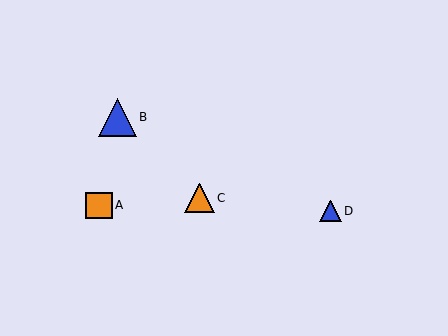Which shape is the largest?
The blue triangle (labeled B) is the largest.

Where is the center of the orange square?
The center of the orange square is at (99, 205).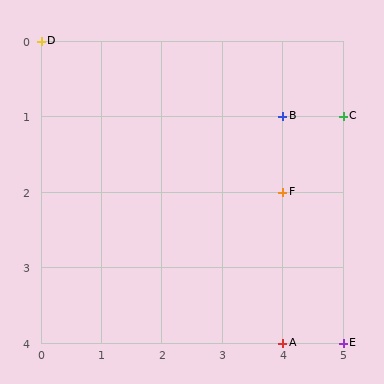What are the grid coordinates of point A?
Point A is at grid coordinates (4, 4).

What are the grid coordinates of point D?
Point D is at grid coordinates (0, 0).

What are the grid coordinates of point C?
Point C is at grid coordinates (5, 1).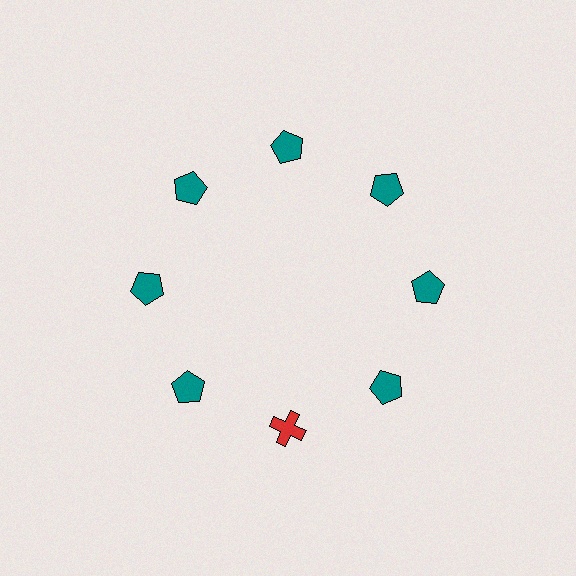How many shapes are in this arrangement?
There are 8 shapes arranged in a ring pattern.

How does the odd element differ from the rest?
It differs in both color (red instead of teal) and shape (cross instead of pentagon).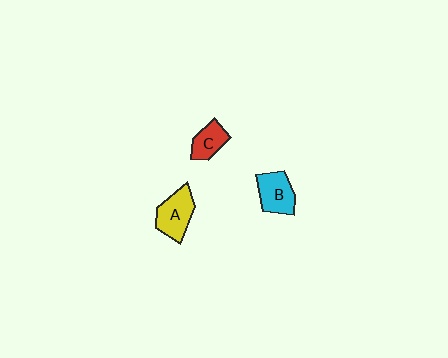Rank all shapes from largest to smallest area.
From largest to smallest: A (yellow), B (cyan), C (red).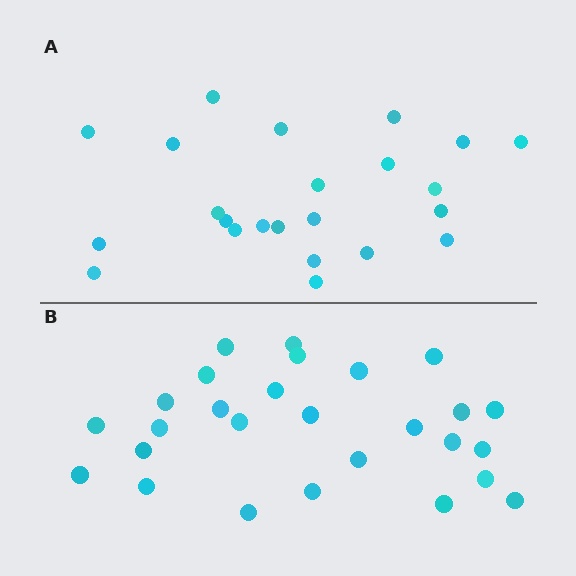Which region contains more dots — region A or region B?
Region B (the bottom region) has more dots.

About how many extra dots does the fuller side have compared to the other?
Region B has about 4 more dots than region A.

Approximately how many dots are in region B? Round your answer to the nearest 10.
About 30 dots. (The exact count is 27, which rounds to 30.)